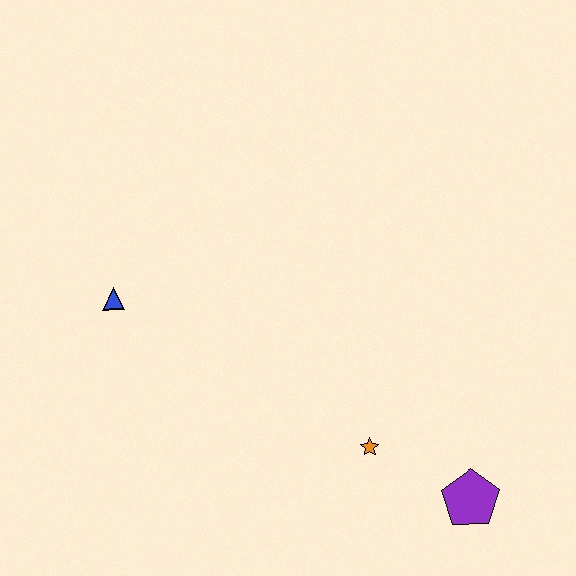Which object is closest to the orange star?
The purple pentagon is closest to the orange star.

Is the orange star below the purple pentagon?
No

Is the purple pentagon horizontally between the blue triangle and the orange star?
No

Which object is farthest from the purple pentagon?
The blue triangle is farthest from the purple pentagon.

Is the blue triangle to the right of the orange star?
No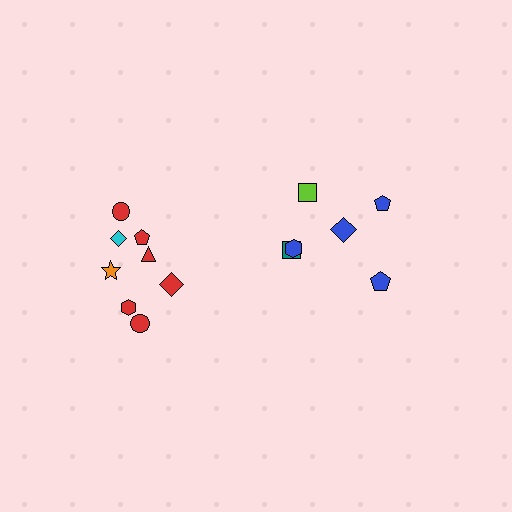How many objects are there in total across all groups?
There are 14 objects.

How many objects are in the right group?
There are 6 objects.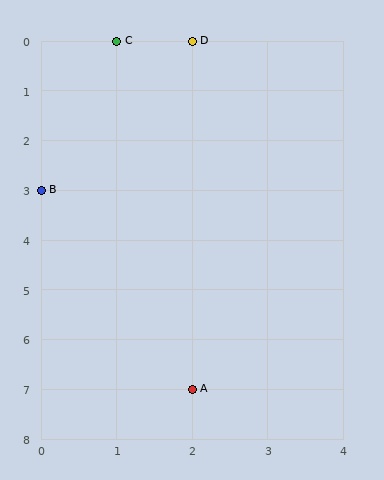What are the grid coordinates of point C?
Point C is at grid coordinates (1, 0).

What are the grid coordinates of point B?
Point B is at grid coordinates (0, 3).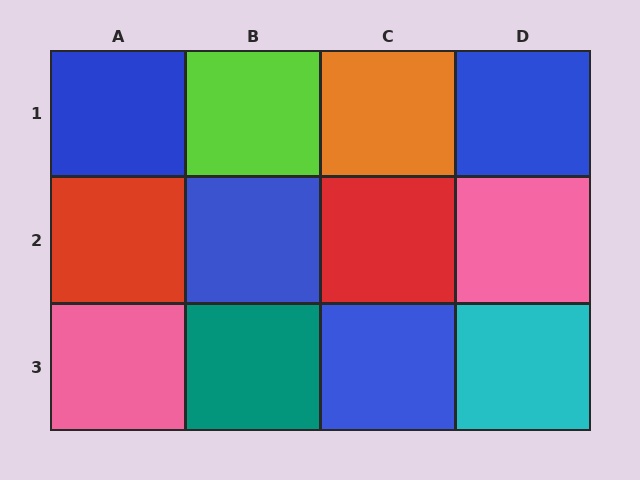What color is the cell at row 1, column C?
Orange.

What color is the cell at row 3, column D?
Cyan.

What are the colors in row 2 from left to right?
Red, blue, red, pink.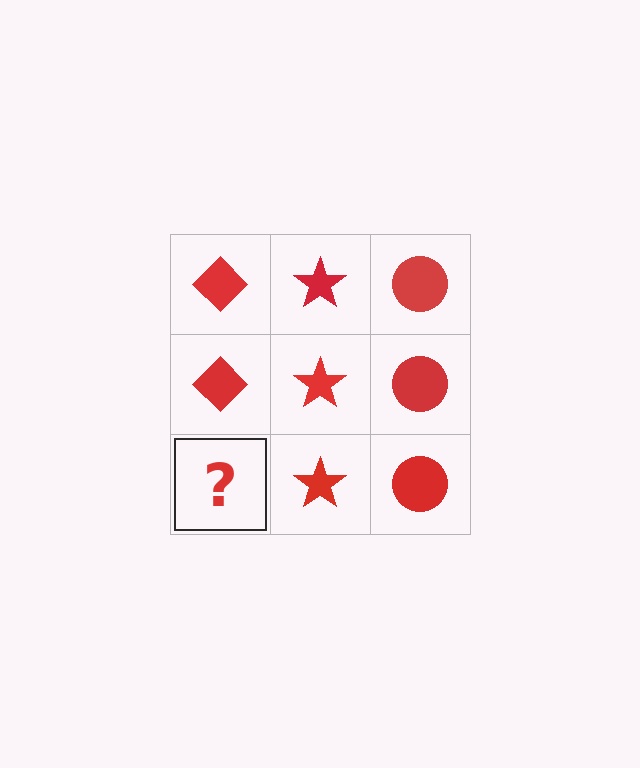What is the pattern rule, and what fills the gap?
The rule is that each column has a consistent shape. The gap should be filled with a red diamond.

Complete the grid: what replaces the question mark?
The question mark should be replaced with a red diamond.